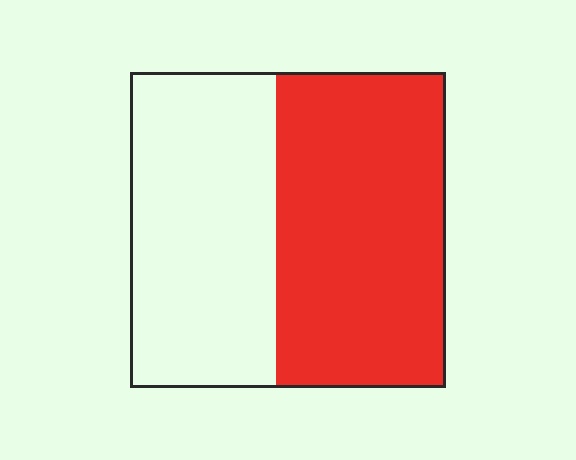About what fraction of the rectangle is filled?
About one half (1/2).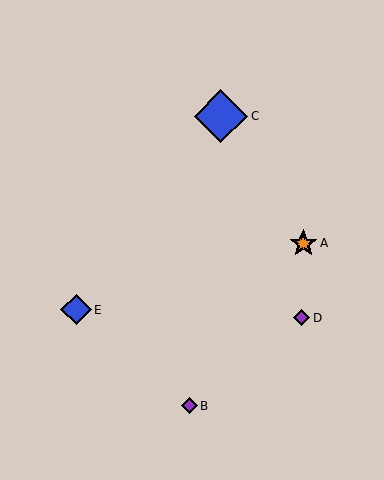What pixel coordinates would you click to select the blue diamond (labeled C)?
Click at (221, 116) to select the blue diamond C.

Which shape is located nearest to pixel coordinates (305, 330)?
The purple diamond (labeled D) at (302, 318) is nearest to that location.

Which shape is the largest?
The blue diamond (labeled C) is the largest.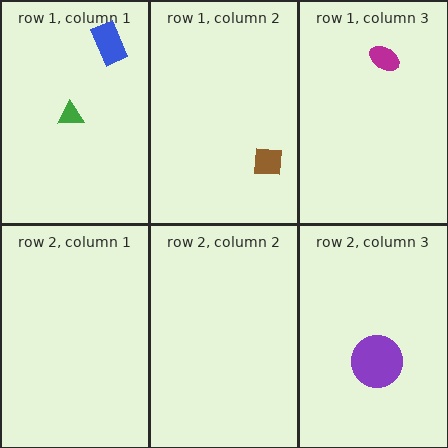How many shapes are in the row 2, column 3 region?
1.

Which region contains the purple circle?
The row 2, column 3 region.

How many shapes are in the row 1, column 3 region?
1.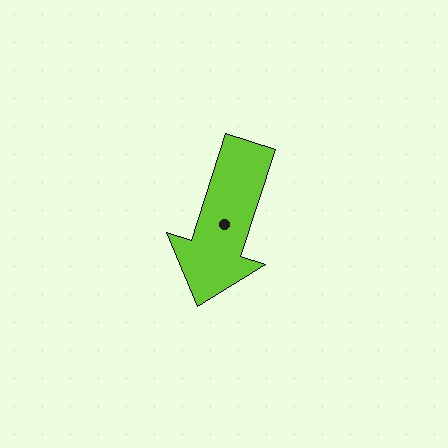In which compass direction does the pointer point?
South.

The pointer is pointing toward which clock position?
Roughly 7 o'clock.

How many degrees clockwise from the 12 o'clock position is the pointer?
Approximately 198 degrees.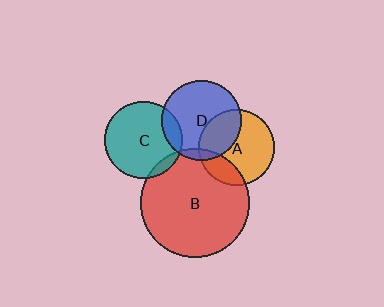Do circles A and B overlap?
Yes.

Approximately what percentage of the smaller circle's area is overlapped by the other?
Approximately 20%.